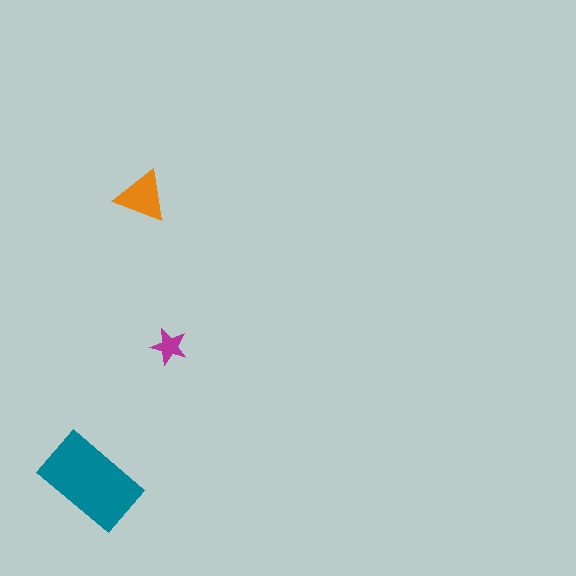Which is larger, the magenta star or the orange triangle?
The orange triangle.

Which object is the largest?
The teal rectangle.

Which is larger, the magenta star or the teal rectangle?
The teal rectangle.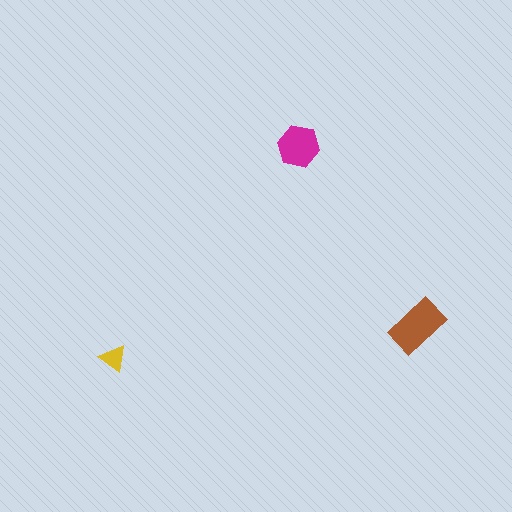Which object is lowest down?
The yellow triangle is bottommost.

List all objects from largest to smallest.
The brown rectangle, the magenta hexagon, the yellow triangle.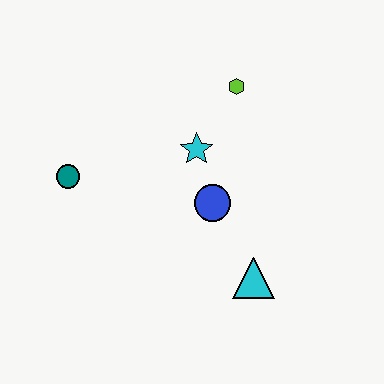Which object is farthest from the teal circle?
The cyan triangle is farthest from the teal circle.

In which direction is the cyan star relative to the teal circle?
The cyan star is to the right of the teal circle.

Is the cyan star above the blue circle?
Yes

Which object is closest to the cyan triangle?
The blue circle is closest to the cyan triangle.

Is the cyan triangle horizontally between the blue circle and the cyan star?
No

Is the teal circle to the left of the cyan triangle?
Yes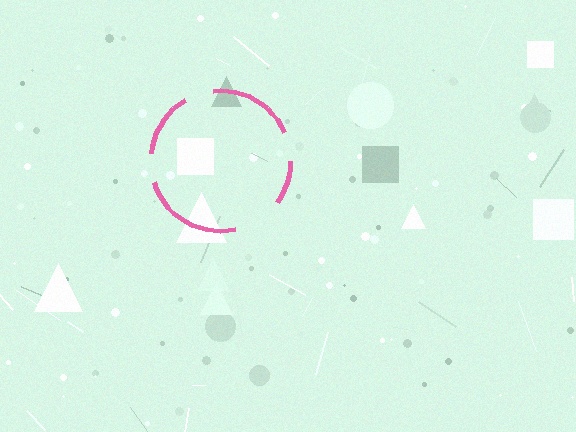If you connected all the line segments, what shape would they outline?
They would outline a circle.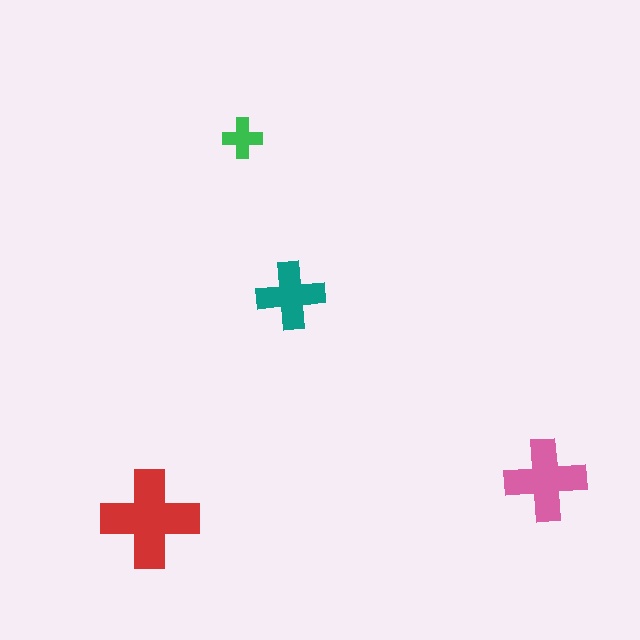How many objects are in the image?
There are 4 objects in the image.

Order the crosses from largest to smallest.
the red one, the pink one, the teal one, the green one.